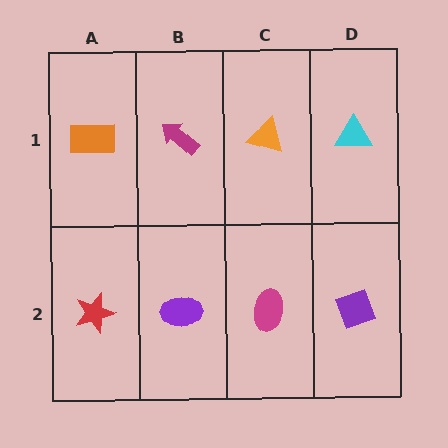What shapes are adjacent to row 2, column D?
A cyan triangle (row 1, column D), a magenta ellipse (row 2, column C).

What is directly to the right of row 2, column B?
A magenta ellipse.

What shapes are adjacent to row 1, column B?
A purple ellipse (row 2, column B), an orange rectangle (row 1, column A), an orange triangle (row 1, column C).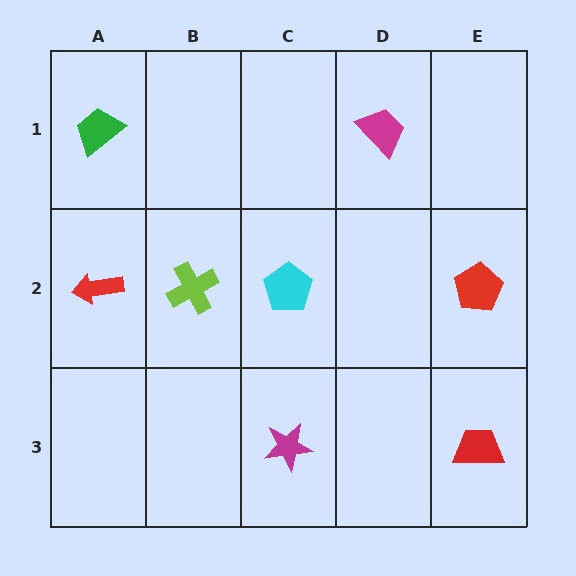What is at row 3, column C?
A magenta star.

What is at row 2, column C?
A cyan pentagon.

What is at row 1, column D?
A magenta trapezoid.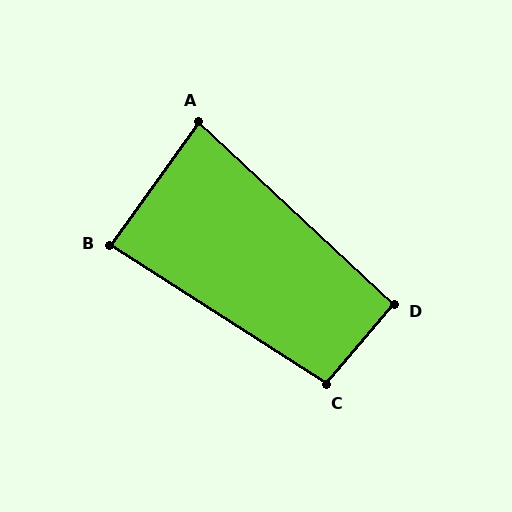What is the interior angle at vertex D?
Approximately 93 degrees (approximately right).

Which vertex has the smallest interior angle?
A, at approximately 82 degrees.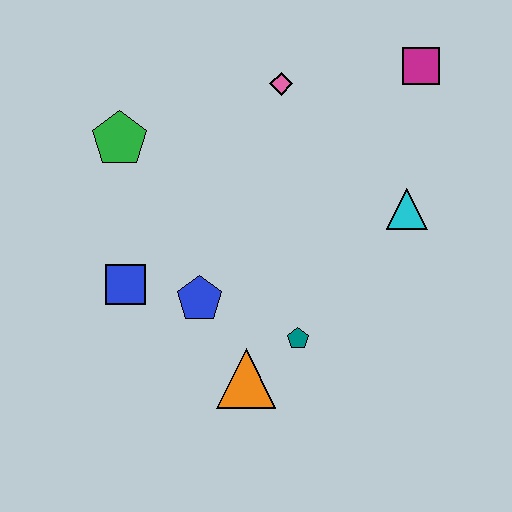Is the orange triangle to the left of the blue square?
No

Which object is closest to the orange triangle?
The teal pentagon is closest to the orange triangle.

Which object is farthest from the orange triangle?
The magenta square is farthest from the orange triangle.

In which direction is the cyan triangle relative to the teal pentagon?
The cyan triangle is above the teal pentagon.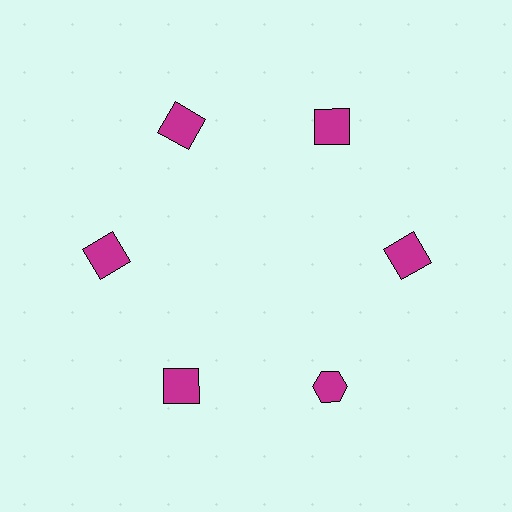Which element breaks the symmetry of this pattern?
The magenta hexagon at roughly the 5 o'clock position breaks the symmetry. All other shapes are magenta squares.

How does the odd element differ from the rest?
It has a different shape: hexagon instead of square.